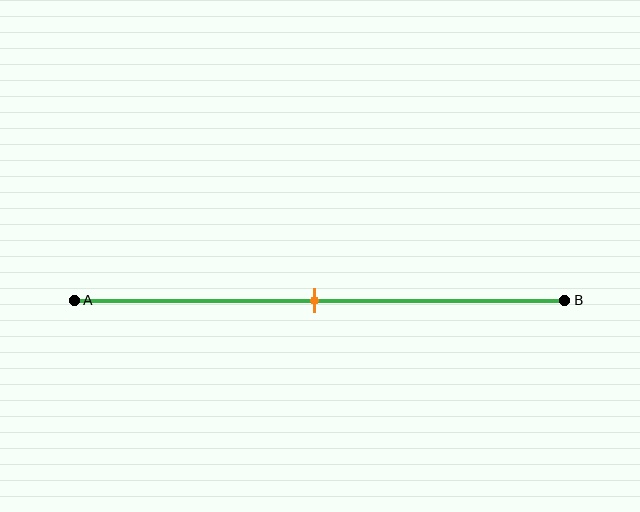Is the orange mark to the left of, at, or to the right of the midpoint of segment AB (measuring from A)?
The orange mark is approximately at the midpoint of segment AB.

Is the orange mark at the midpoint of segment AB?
Yes, the mark is approximately at the midpoint.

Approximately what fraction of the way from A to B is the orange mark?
The orange mark is approximately 50% of the way from A to B.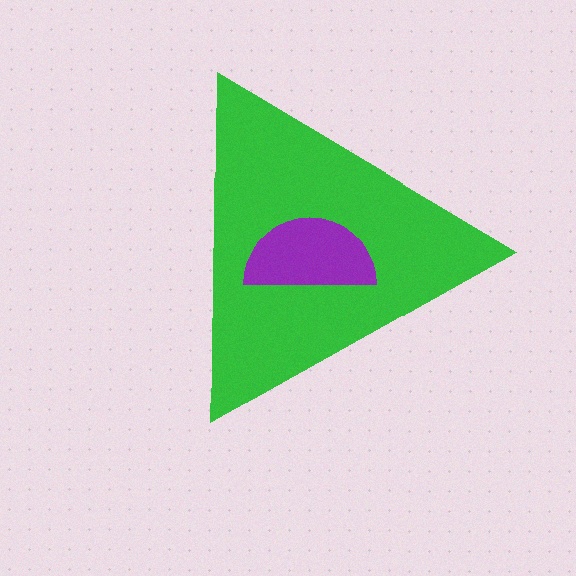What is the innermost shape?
The purple semicircle.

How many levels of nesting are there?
2.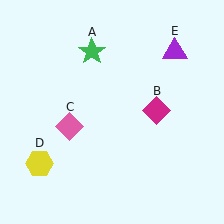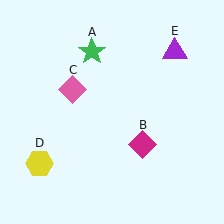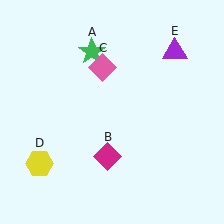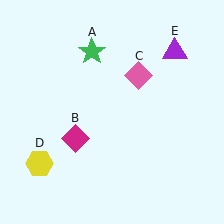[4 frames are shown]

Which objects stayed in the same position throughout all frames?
Green star (object A) and yellow hexagon (object D) and purple triangle (object E) remained stationary.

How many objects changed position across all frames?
2 objects changed position: magenta diamond (object B), pink diamond (object C).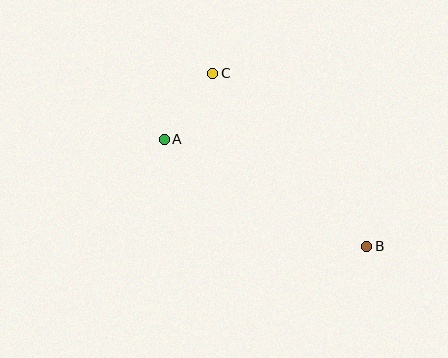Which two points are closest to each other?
Points A and C are closest to each other.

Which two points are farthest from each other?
Points B and C are farthest from each other.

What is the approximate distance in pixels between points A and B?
The distance between A and B is approximately 229 pixels.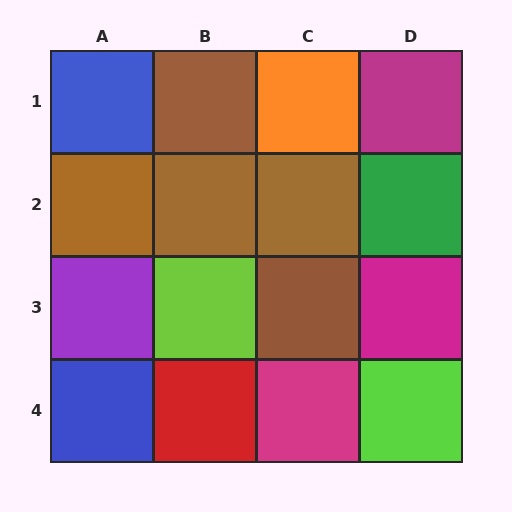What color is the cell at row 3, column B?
Lime.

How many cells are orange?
1 cell is orange.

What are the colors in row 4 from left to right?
Blue, red, magenta, lime.